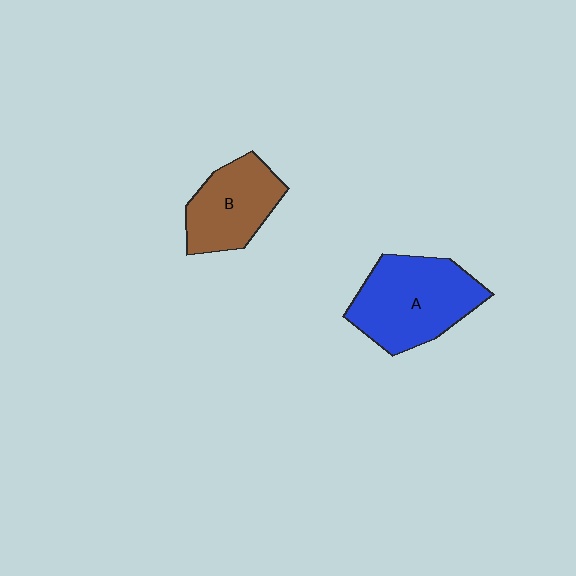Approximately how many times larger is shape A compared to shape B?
Approximately 1.4 times.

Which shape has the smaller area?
Shape B (brown).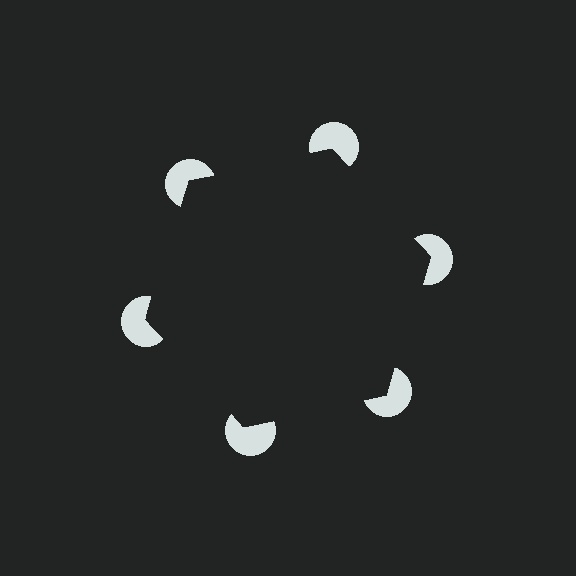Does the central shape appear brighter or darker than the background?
It typically appears slightly darker than the background, even though no actual brightness change is drawn.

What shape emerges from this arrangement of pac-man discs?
An illusory hexagon — its edges are inferred from the aligned wedge cuts in the pac-man discs, not physically drawn.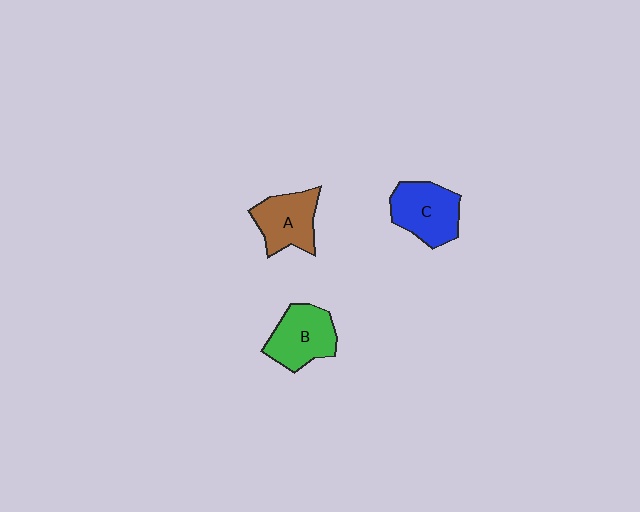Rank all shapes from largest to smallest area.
From largest to smallest: C (blue), B (green), A (brown).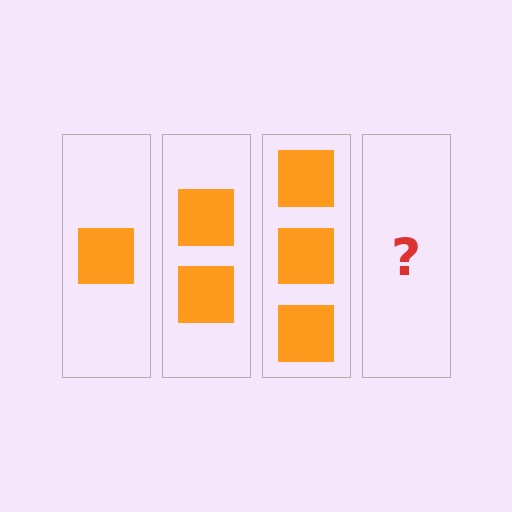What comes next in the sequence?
The next element should be 4 squares.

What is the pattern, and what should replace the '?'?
The pattern is that each step adds one more square. The '?' should be 4 squares.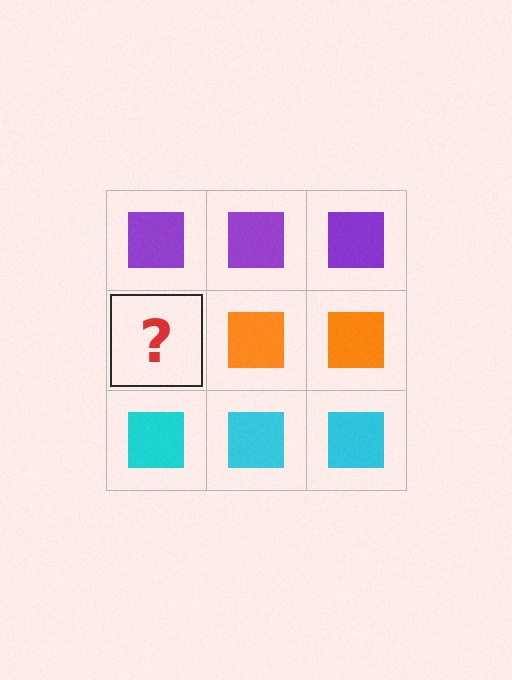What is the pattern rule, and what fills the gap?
The rule is that each row has a consistent color. The gap should be filled with an orange square.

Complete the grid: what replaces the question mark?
The question mark should be replaced with an orange square.